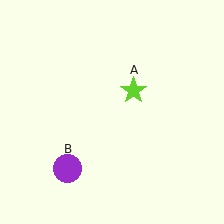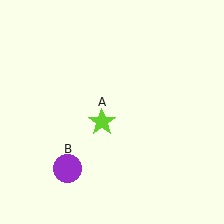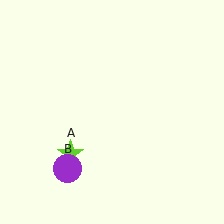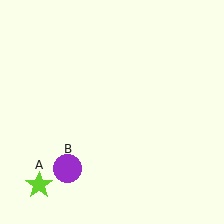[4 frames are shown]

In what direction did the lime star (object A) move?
The lime star (object A) moved down and to the left.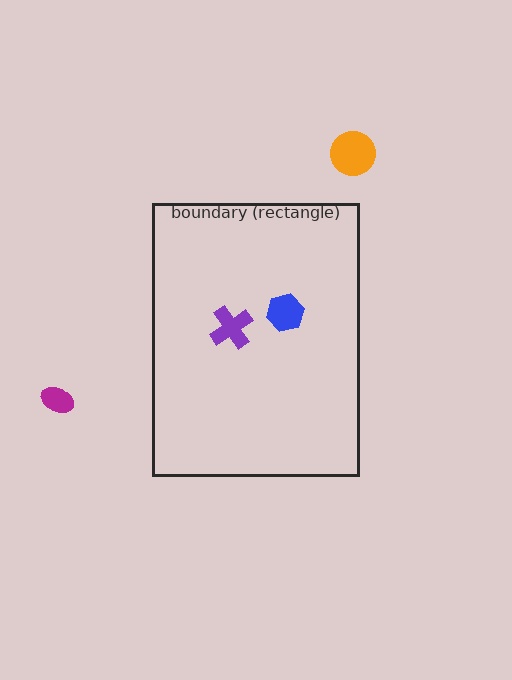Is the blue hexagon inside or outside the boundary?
Inside.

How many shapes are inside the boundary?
2 inside, 2 outside.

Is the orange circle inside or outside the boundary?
Outside.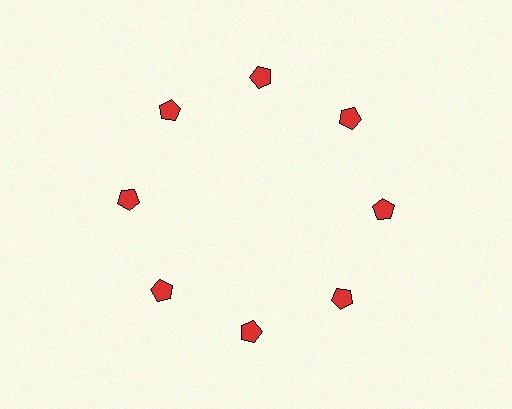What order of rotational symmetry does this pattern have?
This pattern has 8-fold rotational symmetry.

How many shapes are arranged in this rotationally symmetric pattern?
There are 8 shapes, arranged in 8 groups of 1.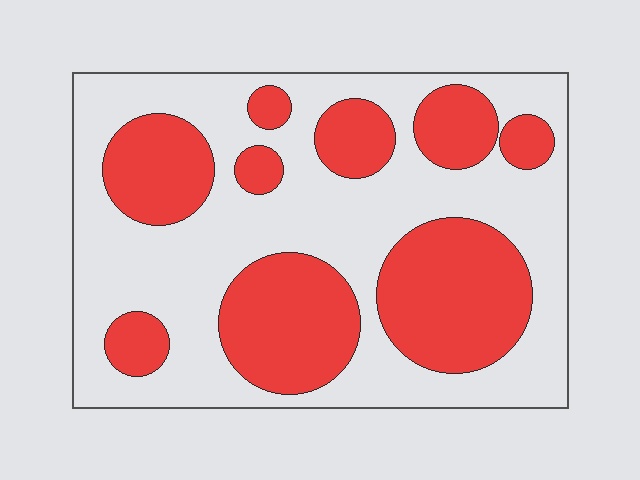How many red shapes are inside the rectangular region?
9.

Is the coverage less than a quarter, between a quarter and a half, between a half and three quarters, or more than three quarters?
Between a quarter and a half.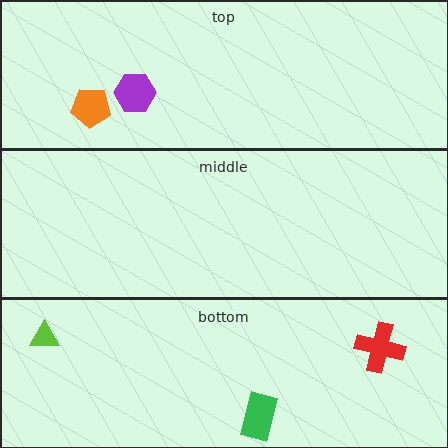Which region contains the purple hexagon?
The top region.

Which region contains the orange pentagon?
The top region.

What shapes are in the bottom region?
The lime triangle, the green rectangle, the red cross.